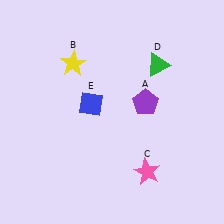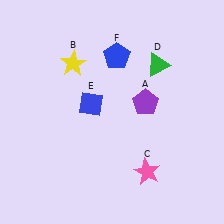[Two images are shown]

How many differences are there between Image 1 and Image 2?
There is 1 difference between the two images.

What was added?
A blue pentagon (F) was added in Image 2.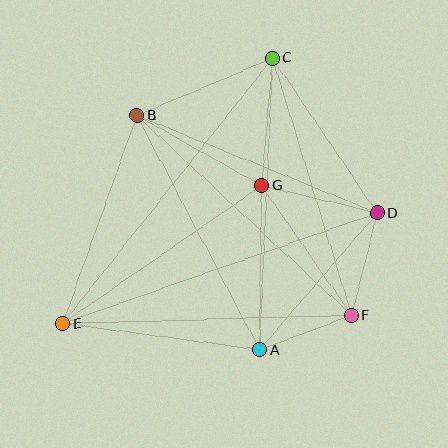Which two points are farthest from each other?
Points C and E are farthest from each other.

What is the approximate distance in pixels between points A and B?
The distance between A and B is approximately 265 pixels.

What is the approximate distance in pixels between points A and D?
The distance between A and D is approximately 181 pixels.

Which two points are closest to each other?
Points A and F are closest to each other.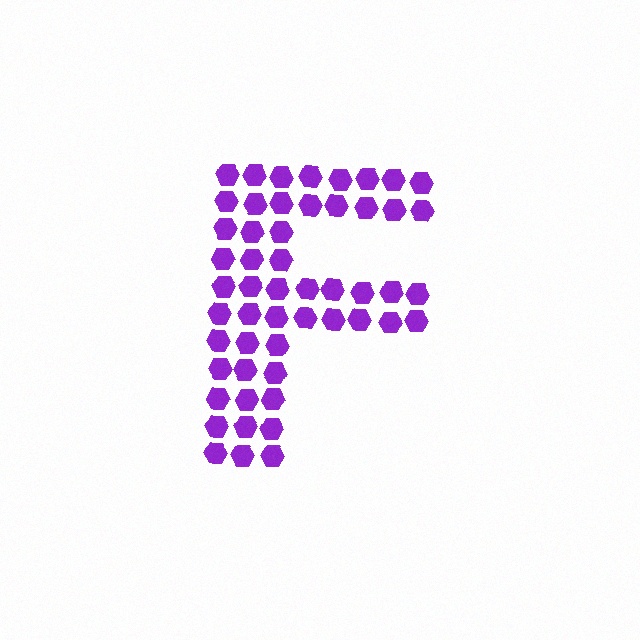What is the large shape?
The large shape is the letter F.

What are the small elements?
The small elements are hexagons.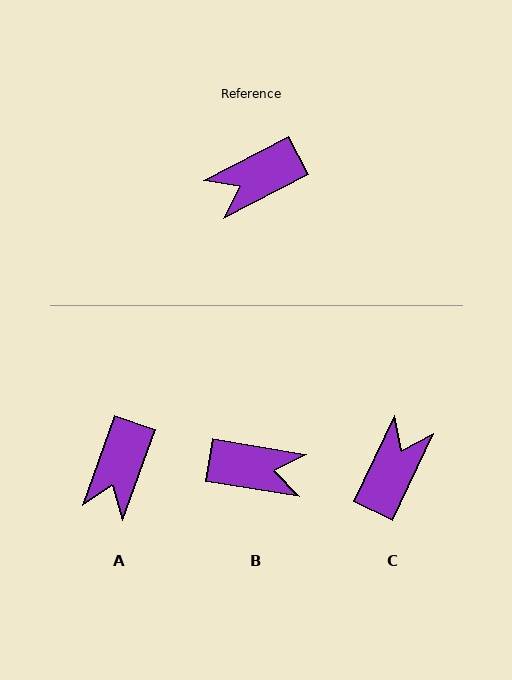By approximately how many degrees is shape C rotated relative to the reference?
Approximately 143 degrees clockwise.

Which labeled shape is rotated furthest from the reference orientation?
C, about 143 degrees away.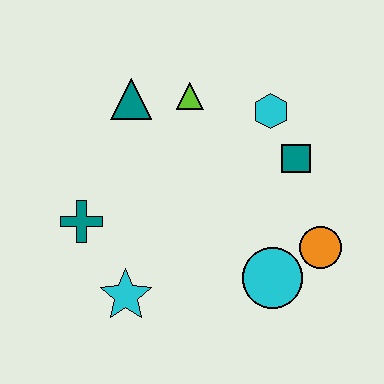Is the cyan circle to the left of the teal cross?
No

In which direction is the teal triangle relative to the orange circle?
The teal triangle is to the left of the orange circle.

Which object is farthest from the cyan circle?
The teal triangle is farthest from the cyan circle.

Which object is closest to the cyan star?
The teal cross is closest to the cyan star.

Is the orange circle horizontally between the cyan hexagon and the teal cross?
No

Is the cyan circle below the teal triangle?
Yes